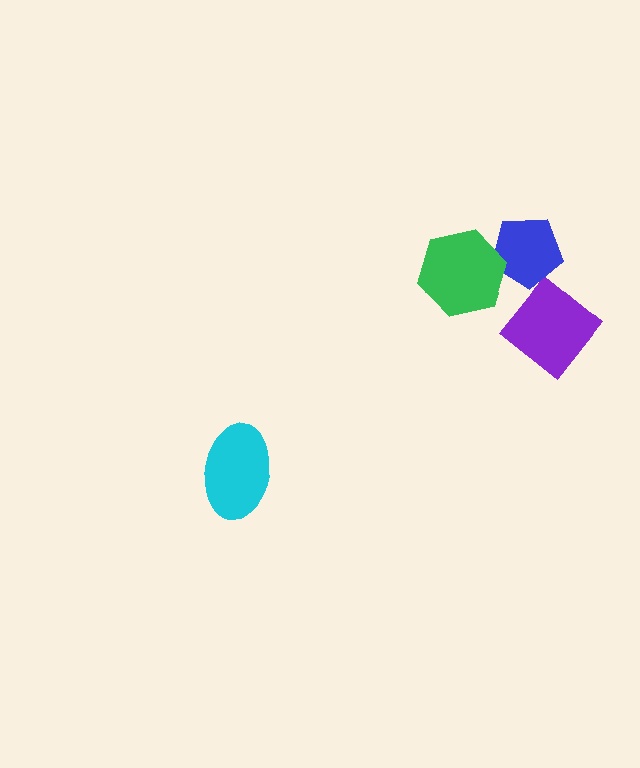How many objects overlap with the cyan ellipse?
0 objects overlap with the cyan ellipse.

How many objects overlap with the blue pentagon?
1 object overlaps with the blue pentagon.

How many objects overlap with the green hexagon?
1 object overlaps with the green hexagon.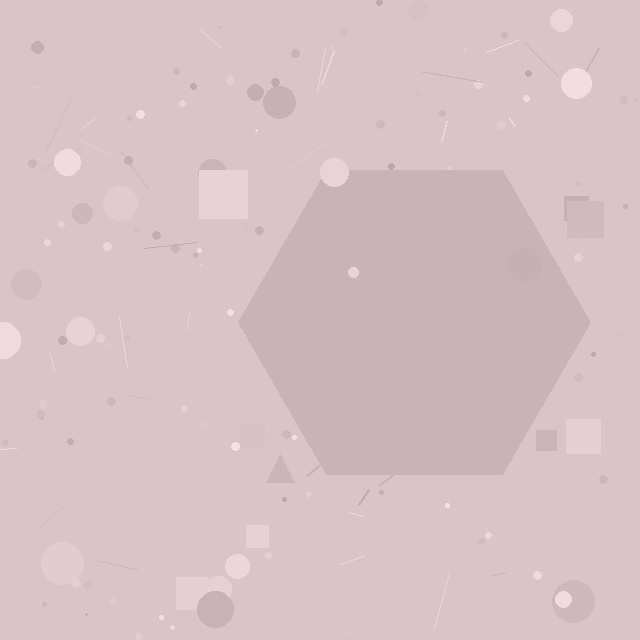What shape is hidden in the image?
A hexagon is hidden in the image.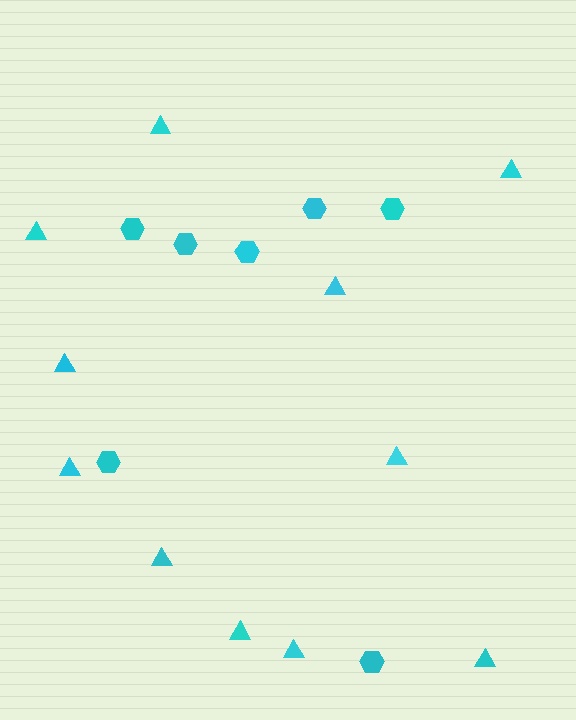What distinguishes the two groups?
There are 2 groups: one group of triangles (11) and one group of hexagons (7).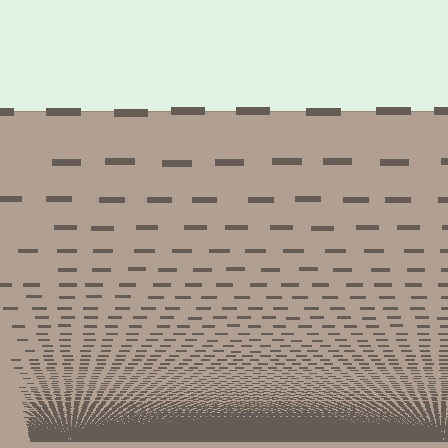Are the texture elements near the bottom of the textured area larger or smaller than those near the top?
Smaller. The gradient is inverted — elements near the bottom are smaller and denser.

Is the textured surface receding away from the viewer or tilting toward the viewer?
The surface appears to tilt toward the viewer. Texture elements get larger and sparser toward the top.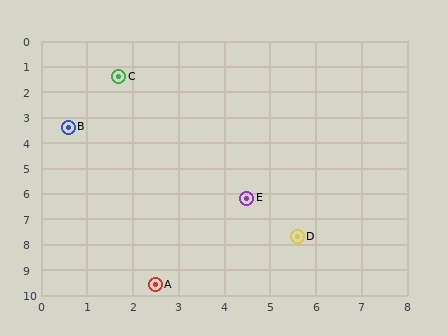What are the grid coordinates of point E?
Point E is at approximately (4.5, 6.2).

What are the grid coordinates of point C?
Point C is at approximately (1.7, 1.4).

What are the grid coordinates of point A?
Point A is at approximately (2.5, 9.6).